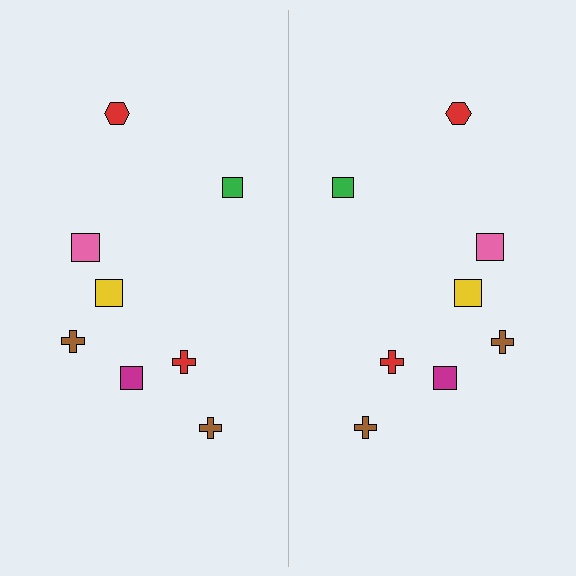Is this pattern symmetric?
Yes, this pattern has bilateral (reflection) symmetry.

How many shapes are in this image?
There are 16 shapes in this image.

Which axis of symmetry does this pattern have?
The pattern has a vertical axis of symmetry running through the center of the image.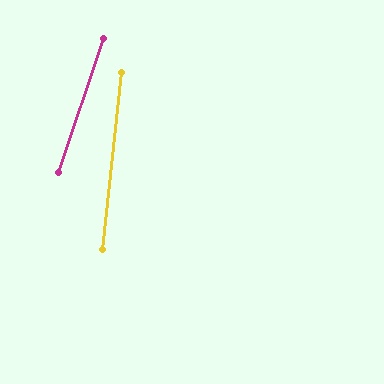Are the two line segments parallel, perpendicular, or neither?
Neither parallel nor perpendicular — they differ by about 13°.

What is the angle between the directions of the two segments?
Approximately 13 degrees.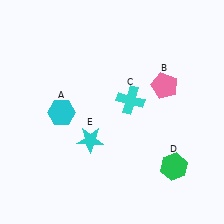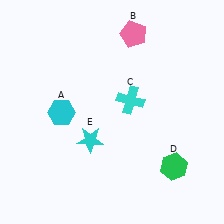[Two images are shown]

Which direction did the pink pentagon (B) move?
The pink pentagon (B) moved up.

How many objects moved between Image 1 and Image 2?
1 object moved between the two images.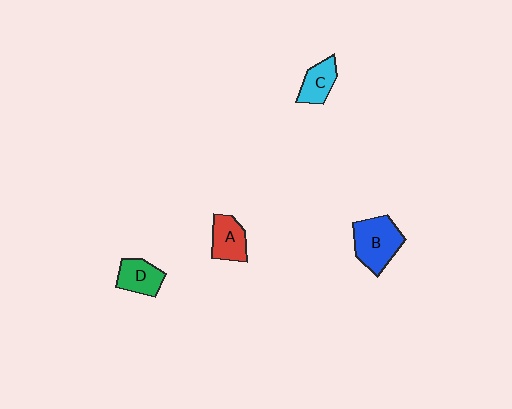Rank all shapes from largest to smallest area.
From largest to smallest: B (blue), A (red), D (green), C (cyan).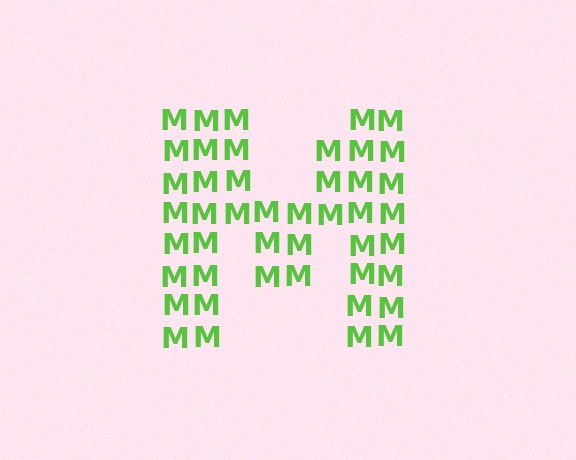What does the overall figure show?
The overall figure shows the letter M.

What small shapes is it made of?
It is made of small letter M's.